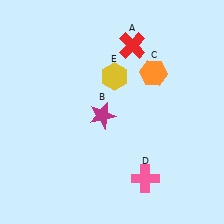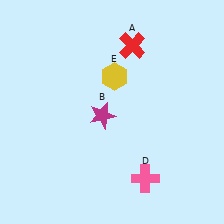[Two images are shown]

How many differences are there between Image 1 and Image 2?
There is 1 difference between the two images.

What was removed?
The orange hexagon (C) was removed in Image 2.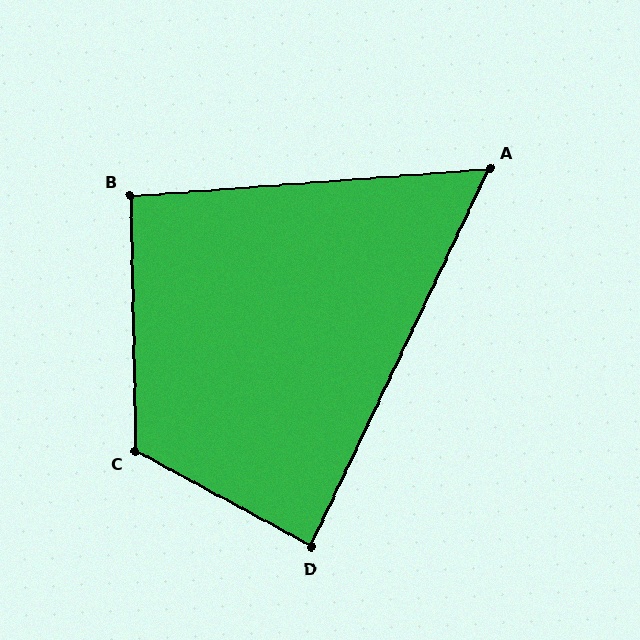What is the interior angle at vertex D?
Approximately 87 degrees (approximately right).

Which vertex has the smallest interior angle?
A, at approximately 60 degrees.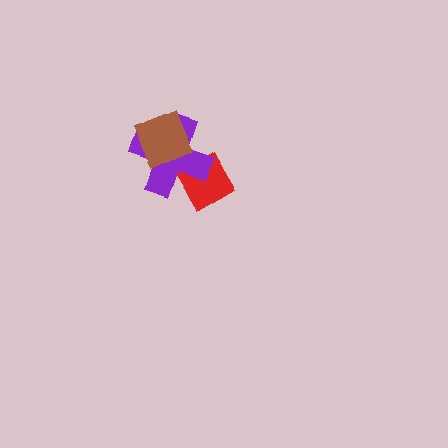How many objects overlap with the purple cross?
2 objects overlap with the purple cross.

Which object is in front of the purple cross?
The brown diamond is in front of the purple cross.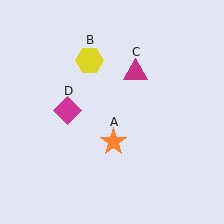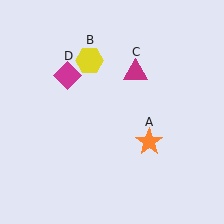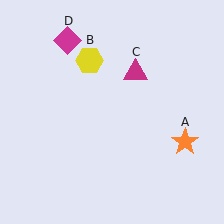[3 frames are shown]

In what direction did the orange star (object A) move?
The orange star (object A) moved right.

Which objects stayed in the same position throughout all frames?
Yellow hexagon (object B) and magenta triangle (object C) remained stationary.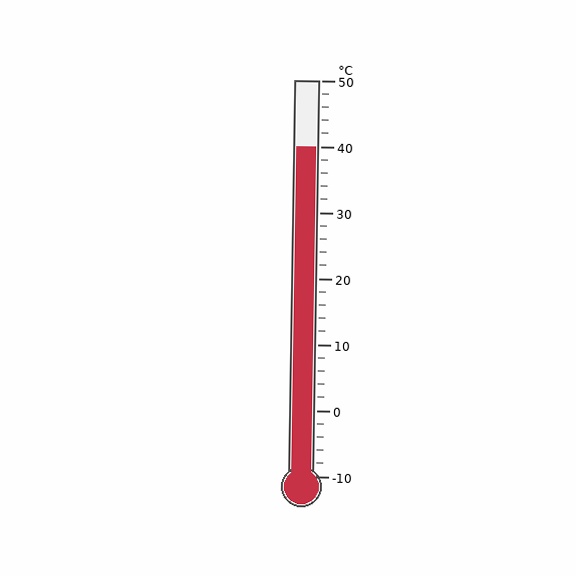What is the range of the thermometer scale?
The thermometer scale ranges from -10°C to 50°C.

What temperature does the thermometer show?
The thermometer shows approximately 40°C.